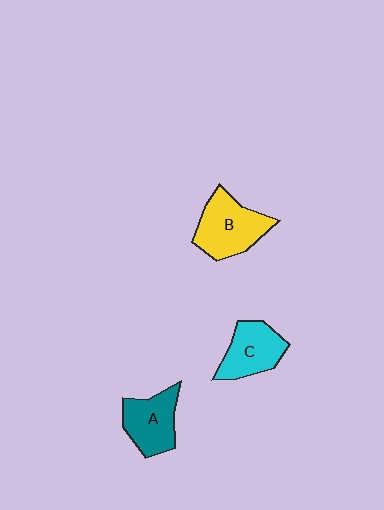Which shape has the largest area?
Shape B (yellow).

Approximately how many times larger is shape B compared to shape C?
Approximately 1.2 times.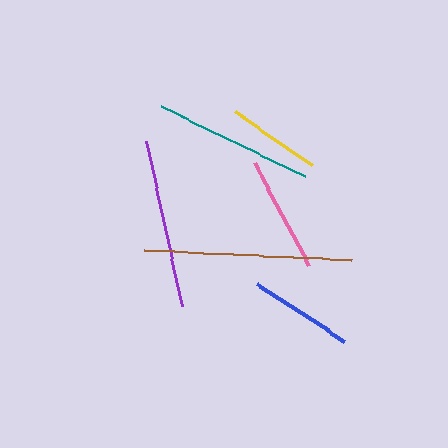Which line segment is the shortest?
The yellow line is the shortest at approximately 95 pixels.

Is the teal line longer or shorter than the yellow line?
The teal line is longer than the yellow line.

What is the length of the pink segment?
The pink segment is approximately 117 pixels long.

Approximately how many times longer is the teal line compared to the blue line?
The teal line is approximately 1.5 times the length of the blue line.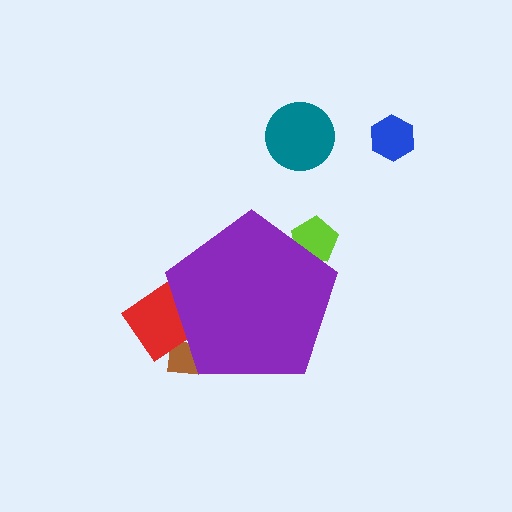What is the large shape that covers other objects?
A purple pentagon.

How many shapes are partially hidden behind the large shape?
3 shapes are partially hidden.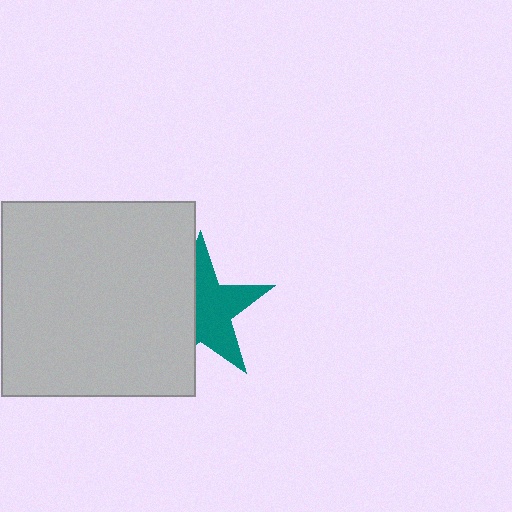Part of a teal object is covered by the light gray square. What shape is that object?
It is a star.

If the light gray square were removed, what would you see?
You would see the complete teal star.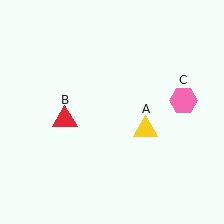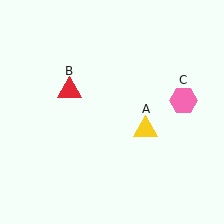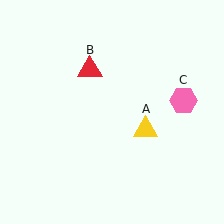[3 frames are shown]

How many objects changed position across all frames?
1 object changed position: red triangle (object B).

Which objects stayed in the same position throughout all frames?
Yellow triangle (object A) and pink hexagon (object C) remained stationary.